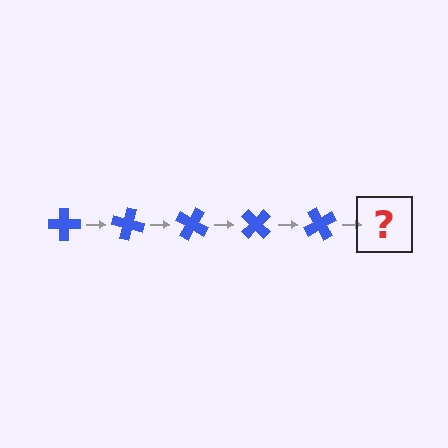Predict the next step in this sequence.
The next step is a blue cross rotated 75 degrees.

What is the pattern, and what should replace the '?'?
The pattern is that the cross rotates 15 degrees each step. The '?' should be a blue cross rotated 75 degrees.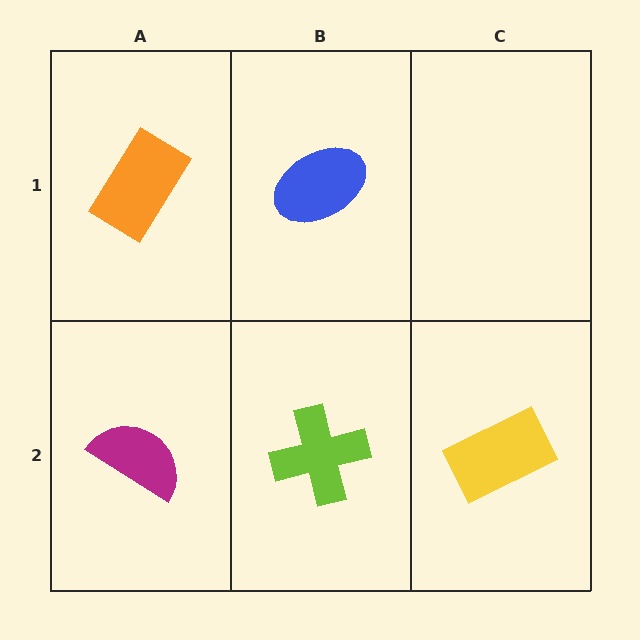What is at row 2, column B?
A lime cross.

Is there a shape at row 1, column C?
No, that cell is empty.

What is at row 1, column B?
A blue ellipse.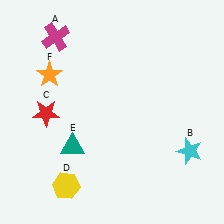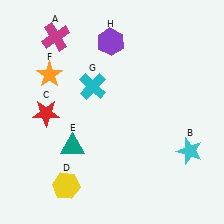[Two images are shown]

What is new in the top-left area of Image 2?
A purple hexagon (H) was added in the top-left area of Image 2.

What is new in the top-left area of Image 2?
A cyan cross (G) was added in the top-left area of Image 2.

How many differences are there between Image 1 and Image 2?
There are 2 differences between the two images.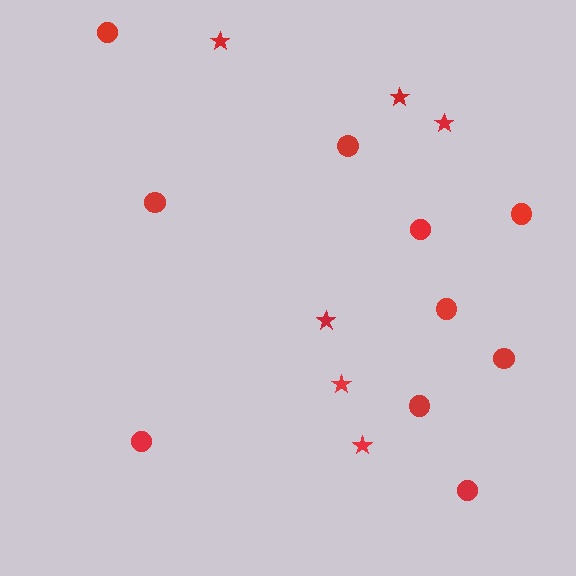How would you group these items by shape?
There are 2 groups: one group of stars (6) and one group of circles (10).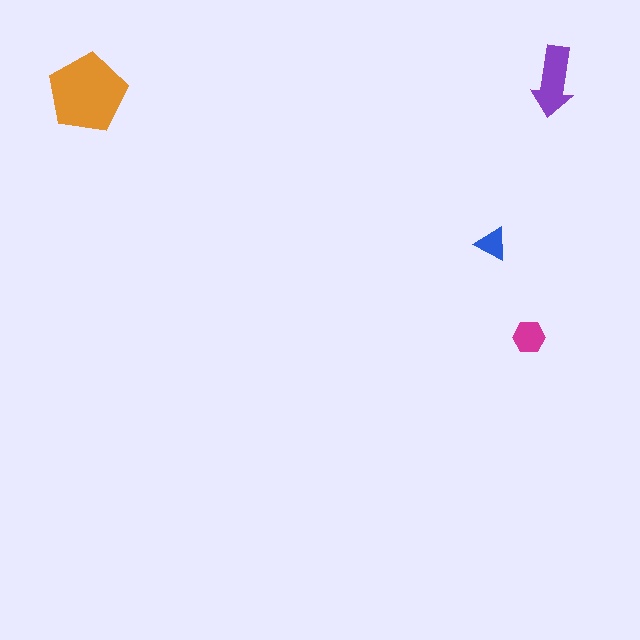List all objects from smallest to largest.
The blue triangle, the magenta hexagon, the purple arrow, the orange pentagon.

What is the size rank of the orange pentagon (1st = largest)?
1st.